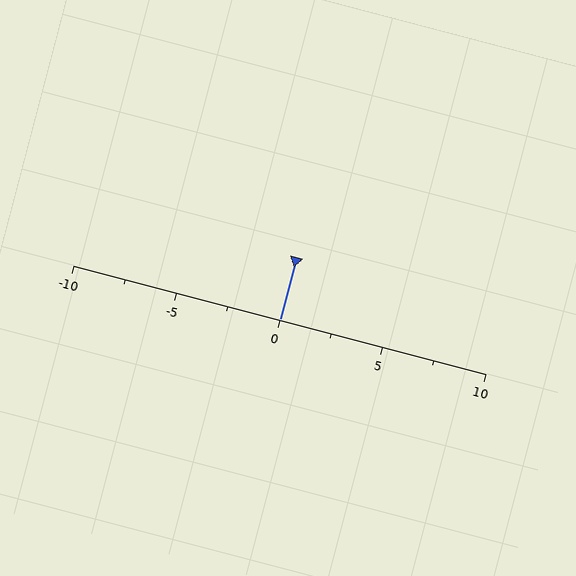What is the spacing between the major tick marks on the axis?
The major ticks are spaced 5 apart.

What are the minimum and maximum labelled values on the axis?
The axis runs from -10 to 10.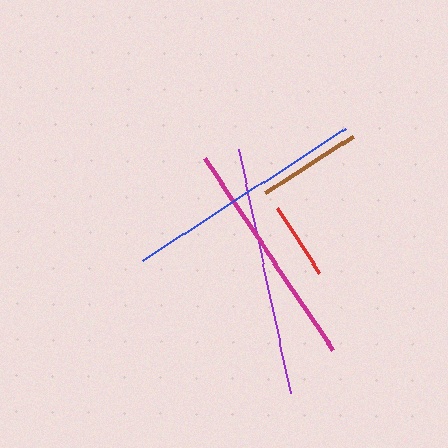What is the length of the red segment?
The red segment is approximately 78 pixels long.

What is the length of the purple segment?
The purple segment is approximately 249 pixels long.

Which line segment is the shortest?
The red line is the shortest at approximately 78 pixels.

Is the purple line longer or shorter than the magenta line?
The purple line is longer than the magenta line.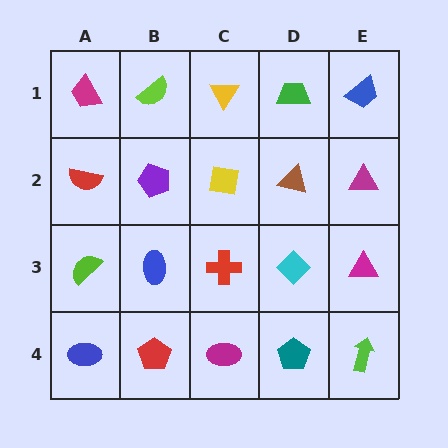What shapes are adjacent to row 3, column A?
A red semicircle (row 2, column A), a blue ellipse (row 4, column A), a blue ellipse (row 3, column B).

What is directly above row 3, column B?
A purple pentagon.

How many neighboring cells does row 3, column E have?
3.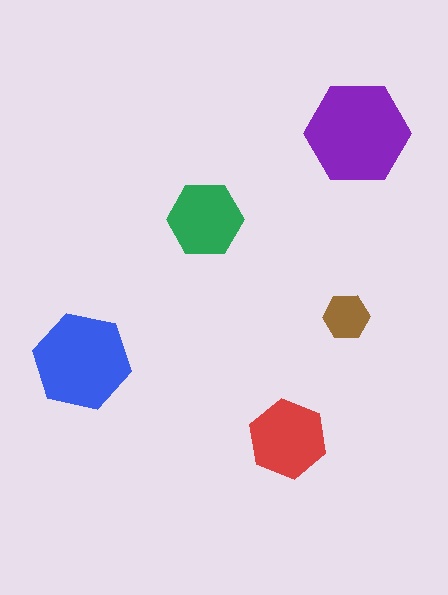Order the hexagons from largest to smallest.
the purple one, the blue one, the red one, the green one, the brown one.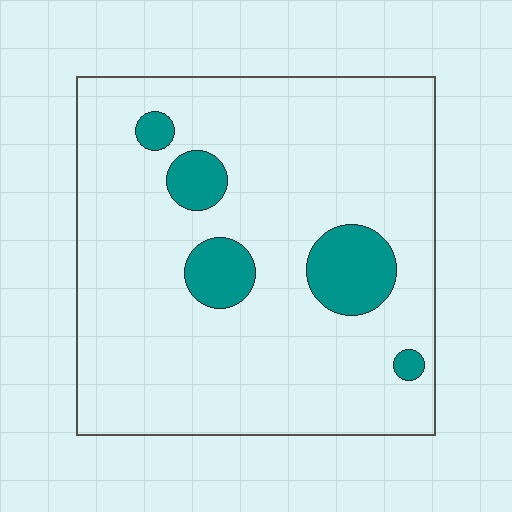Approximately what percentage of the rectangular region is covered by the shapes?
Approximately 10%.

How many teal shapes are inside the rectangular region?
5.